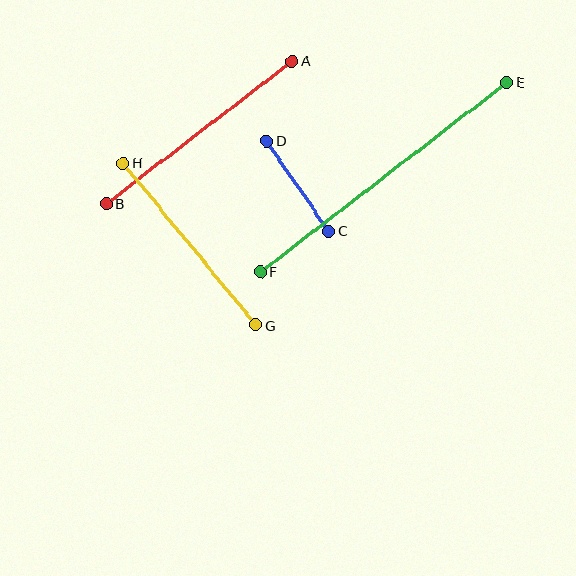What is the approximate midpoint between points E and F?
The midpoint is at approximately (384, 177) pixels.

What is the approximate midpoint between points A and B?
The midpoint is at approximately (199, 133) pixels.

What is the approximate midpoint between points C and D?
The midpoint is at approximately (298, 186) pixels.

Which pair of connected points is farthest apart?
Points E and F are farthest apart.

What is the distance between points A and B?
The distance is approximately 235 pixels.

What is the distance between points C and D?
The distance is approximately 109 pixels.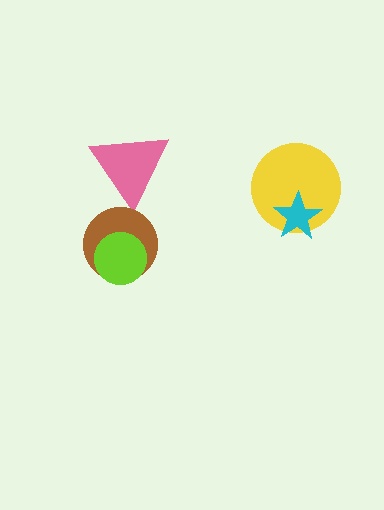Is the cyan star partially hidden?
No, no other shape covers it.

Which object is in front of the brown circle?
The lime circle is in front of the brown circle.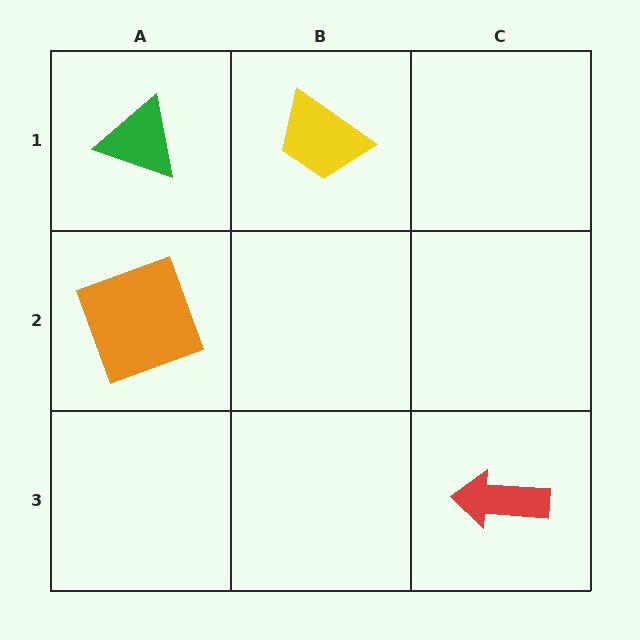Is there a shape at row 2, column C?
No, that cell is empty.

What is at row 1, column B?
A yellow trapezoid.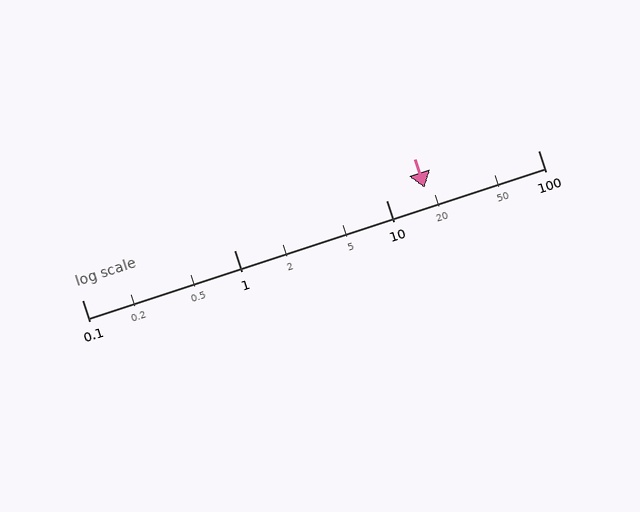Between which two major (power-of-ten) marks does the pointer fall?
The pointer is between 10 and 100.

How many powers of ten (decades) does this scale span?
The scale spans 3 decades, from 0.1 to 100.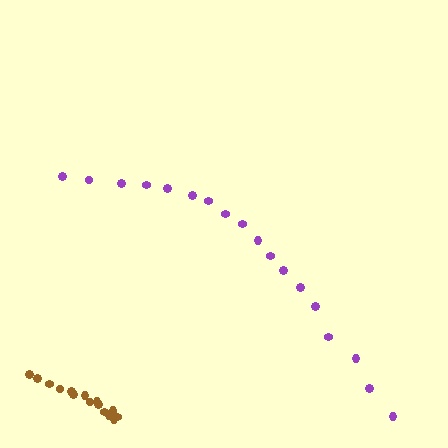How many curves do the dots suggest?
There are 2 distinct paths.